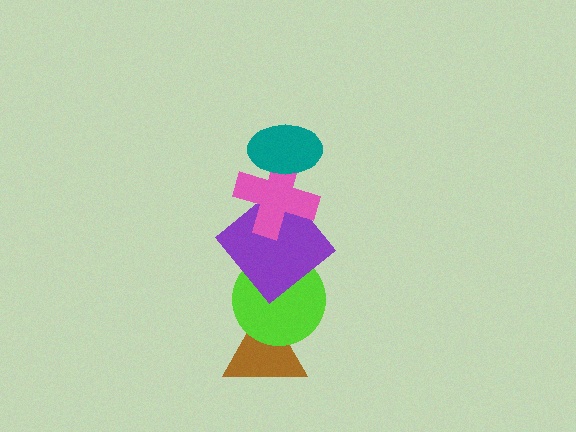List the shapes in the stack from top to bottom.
From top to bottom: the teal ellipse, the pink cross, the purple diamond, the lime circle, the brown triangle.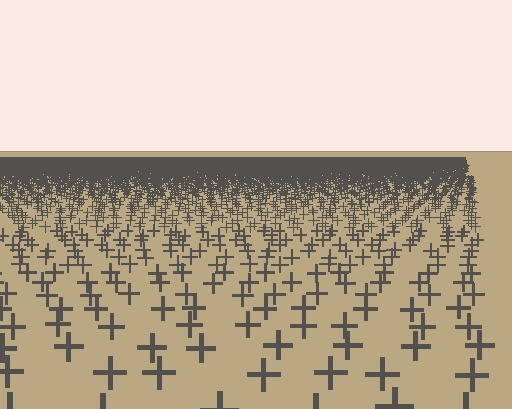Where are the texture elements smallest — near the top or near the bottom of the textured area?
Near the top.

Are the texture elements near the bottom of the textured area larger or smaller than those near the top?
Larger. Near the bottom, elements are closer to the viewer and appear at a bigger on-screen size.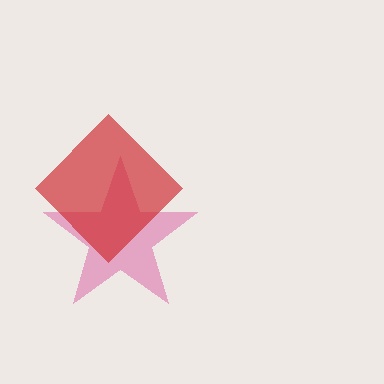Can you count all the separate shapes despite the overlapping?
Yes, there are 2 separate shapes.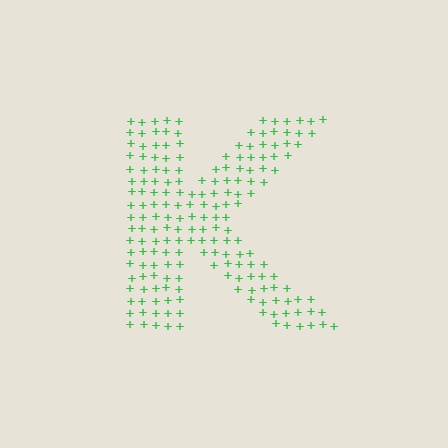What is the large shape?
The large shape is the letter K.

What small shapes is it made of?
It is made of small plus signs.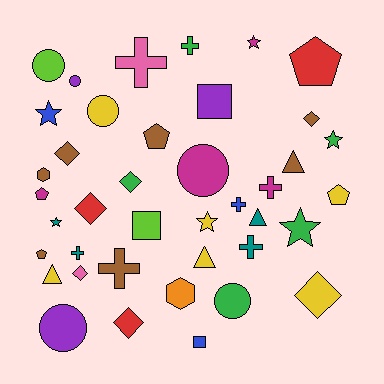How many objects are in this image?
There are 40 objects.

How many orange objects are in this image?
There is 1 orange object.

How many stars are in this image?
There are 6 stars.